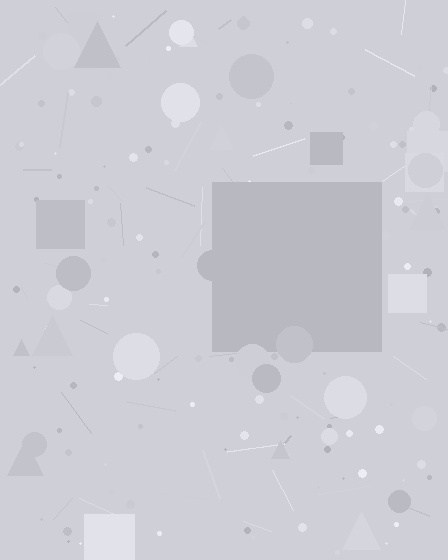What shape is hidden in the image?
A square is hidden in the image.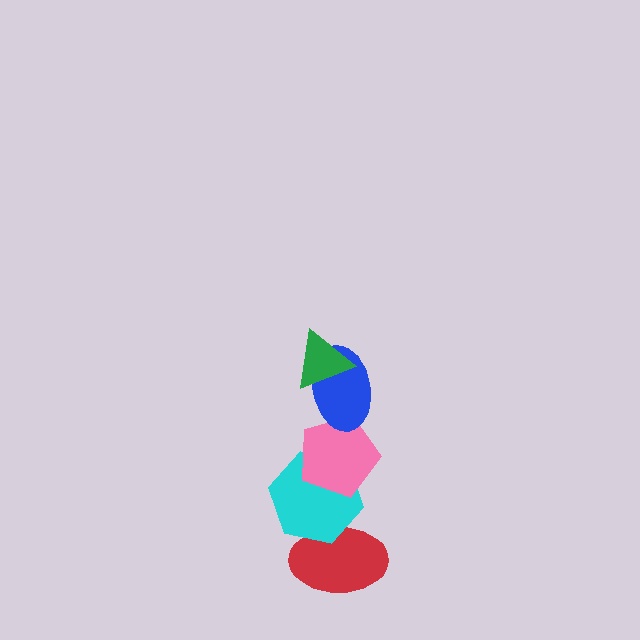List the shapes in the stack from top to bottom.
From top to bottom: the green triangle, the blue ellipse, the pink pentagon, the cyan hexagon, the red ellipse.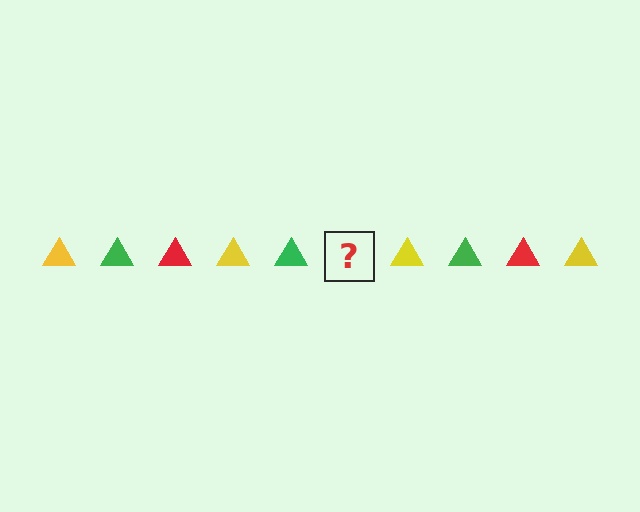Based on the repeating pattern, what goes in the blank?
The blank should be a red triangle.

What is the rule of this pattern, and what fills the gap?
The rule is that the pattern cycles through yellow, green, red triangles. The gap should be filled with a red triangle.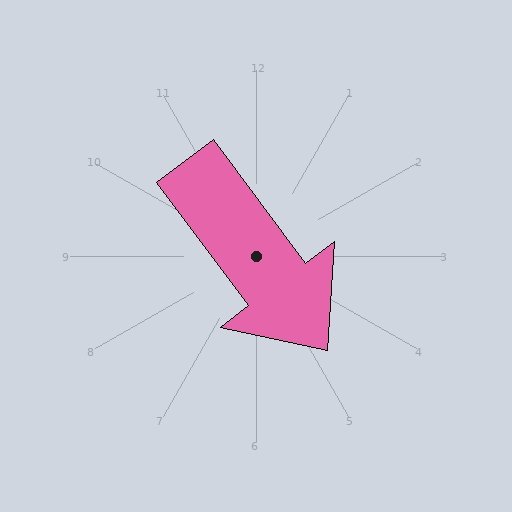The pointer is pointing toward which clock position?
Roughly 5 o'clock.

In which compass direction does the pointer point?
Southeast.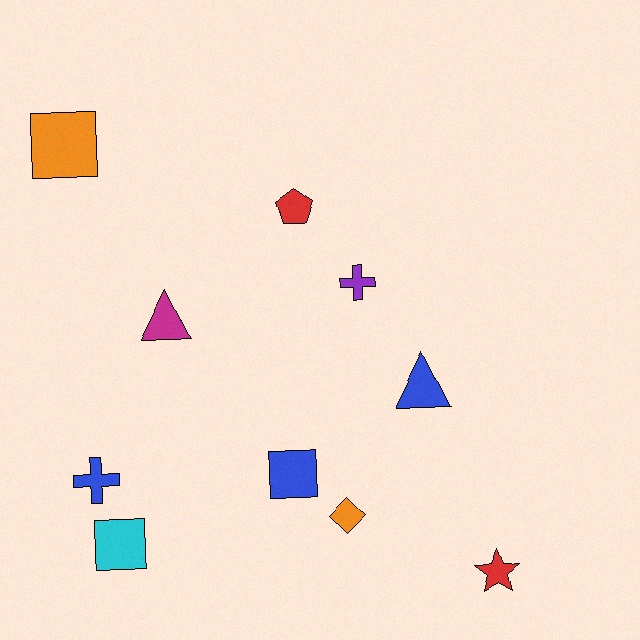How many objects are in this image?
There are 10 objects.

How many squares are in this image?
There are 3 squares.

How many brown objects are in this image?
There are no brown objects.